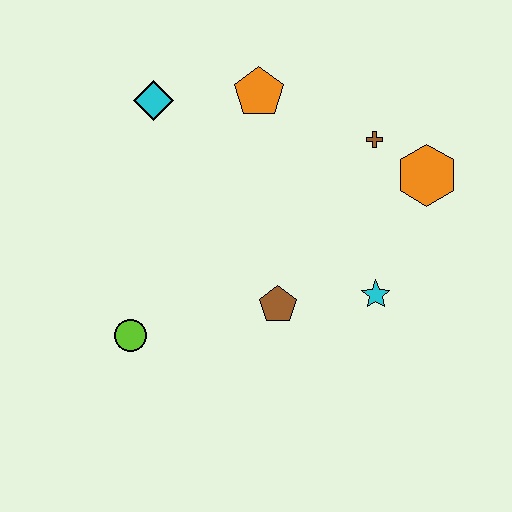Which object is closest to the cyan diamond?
The orange pentagon is closest to the cyan diamond.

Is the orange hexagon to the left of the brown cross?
No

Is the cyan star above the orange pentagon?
No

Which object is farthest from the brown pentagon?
The cyan diamond is farthest from the brown pentagon.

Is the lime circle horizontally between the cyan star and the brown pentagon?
No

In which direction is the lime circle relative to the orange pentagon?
The lime circle is below the orange pentagon.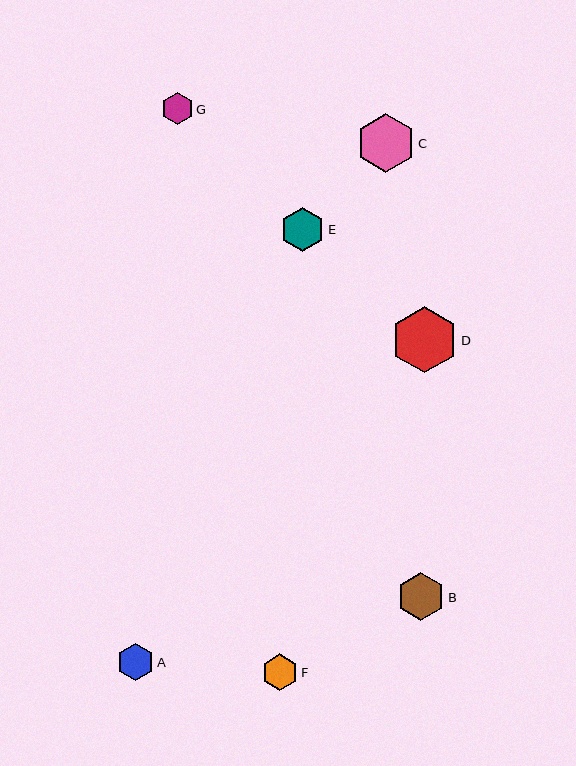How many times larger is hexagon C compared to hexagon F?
Hexagon C is approximately 1.6 times the size of hexagon F.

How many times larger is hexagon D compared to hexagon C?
Hexagon D is approximately 1.1 times the size of hexagon C.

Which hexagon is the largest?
Hexagon D is the largest with a size of approximately 66 pixels.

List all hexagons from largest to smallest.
From largest to smallest: D, C, B, E, A, F, G.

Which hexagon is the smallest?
Hexagon G is the smallest with a size of approximately 32 pixels.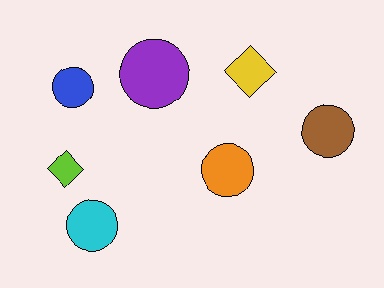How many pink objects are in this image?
There are no pink objects.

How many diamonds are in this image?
There are 2 diamonds.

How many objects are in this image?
There are 7 objects.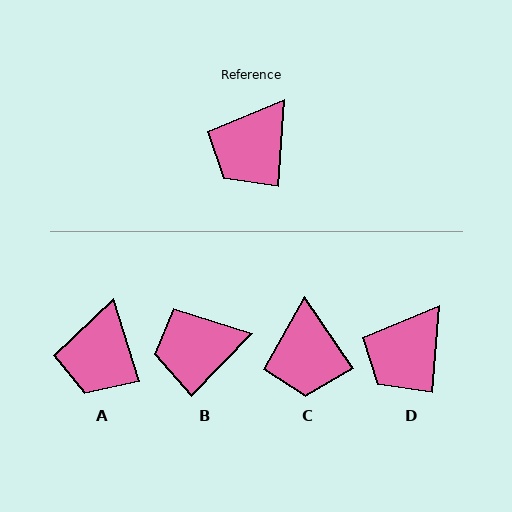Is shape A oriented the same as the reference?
No, it is off by about 21 degrees.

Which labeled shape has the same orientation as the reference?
D.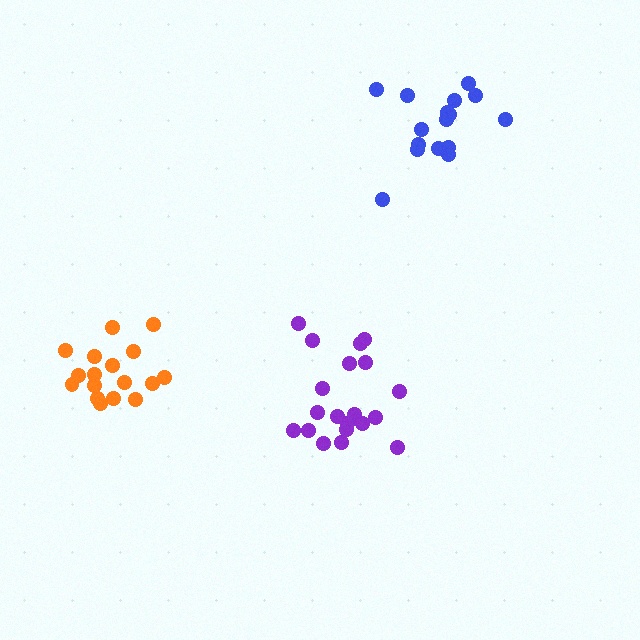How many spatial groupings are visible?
There are 3 spatial groupings.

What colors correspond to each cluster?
The clusters are colored: orange, blue, purple.